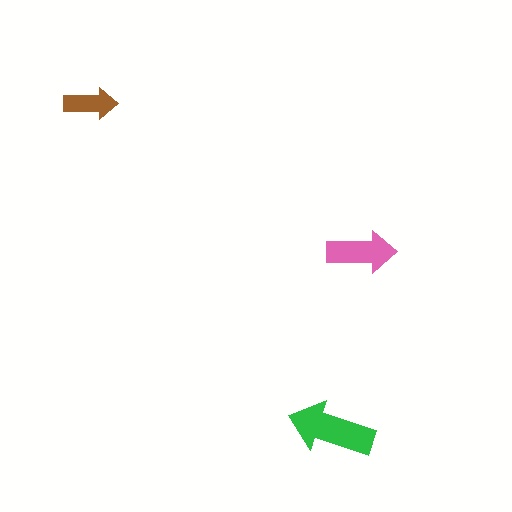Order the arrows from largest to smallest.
the green one, the pink one, the brown one.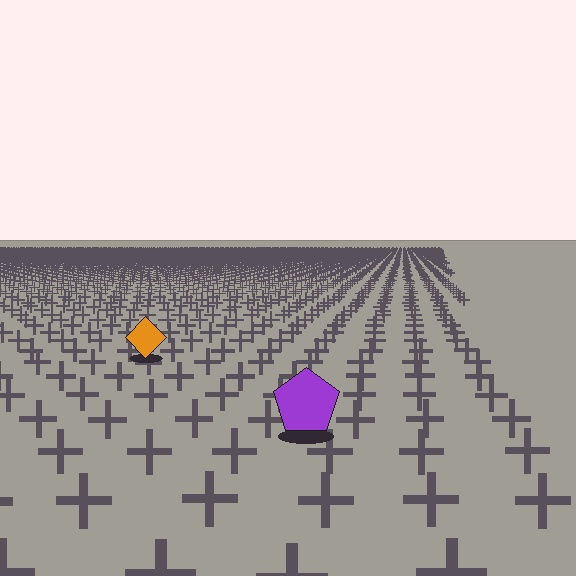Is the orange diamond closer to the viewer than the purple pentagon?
No. The purple pentagon is closer — you can tell from the texture gradient: the ground texture is coarser near it.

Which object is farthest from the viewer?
The orange diamond is farthest from the viewer. It appears smaller and the ground texture around it is denser.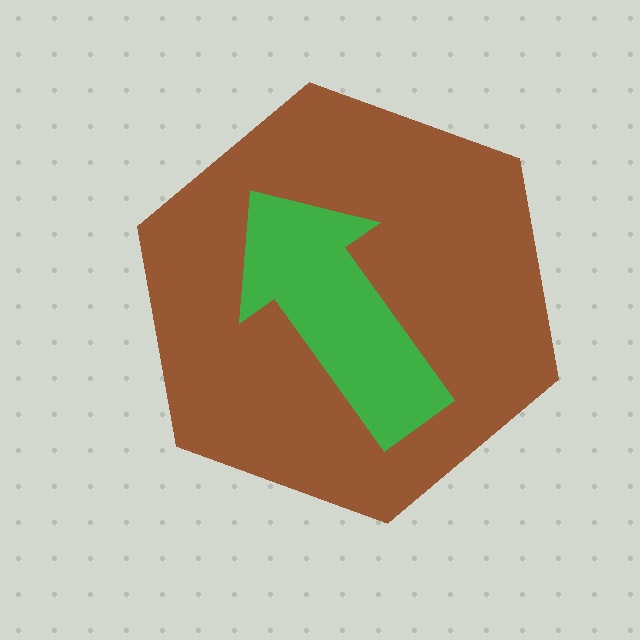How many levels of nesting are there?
2.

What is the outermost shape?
The brown hexagon.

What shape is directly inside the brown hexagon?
The green arrow.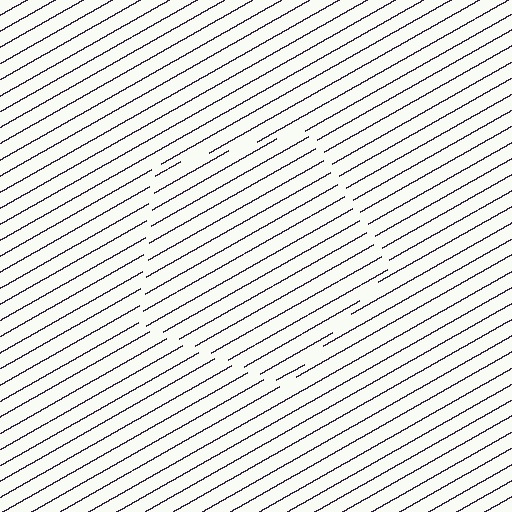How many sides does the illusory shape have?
5 sides — the line-ends trace a pentagon.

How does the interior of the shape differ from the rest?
The interior of the shape contains the same grating, shifted by half a period — the contour is defined by the phase discontinuity where line-ends from the inner and outer gratings abut.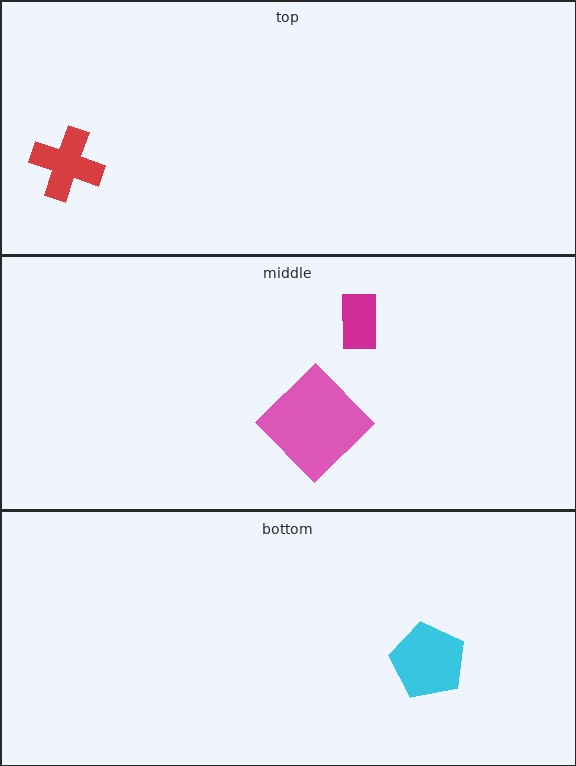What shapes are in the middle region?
The magenta rectangle, the pink diamond.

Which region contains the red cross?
The top region.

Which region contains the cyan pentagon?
The bottom region.